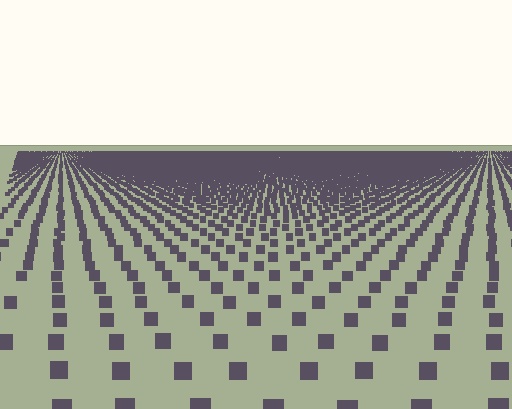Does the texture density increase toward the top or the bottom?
Density increases toward the top.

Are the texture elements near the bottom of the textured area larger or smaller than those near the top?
Larger. Near the bottom, elements are closer to the viewer and appear at a bigger on-screen size.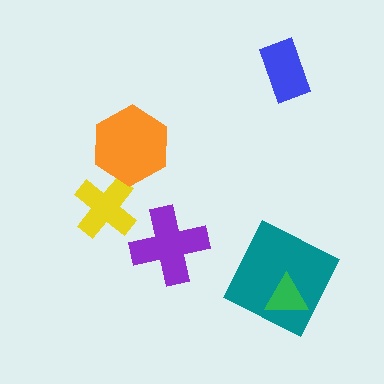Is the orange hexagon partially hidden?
No, no other shape covers it.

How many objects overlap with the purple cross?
0 objects overlap with the purple cross.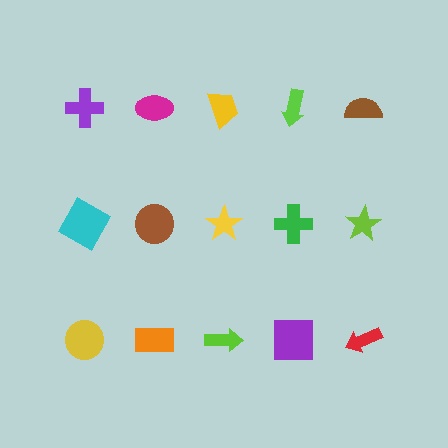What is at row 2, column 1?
A cyan square.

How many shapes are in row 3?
5 shapes.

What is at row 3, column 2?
An orange rectangle.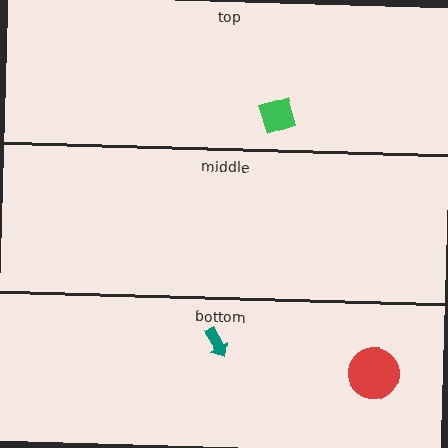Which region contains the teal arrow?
The bottom region.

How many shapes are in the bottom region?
2.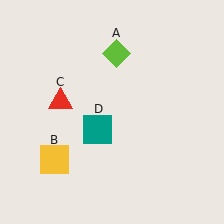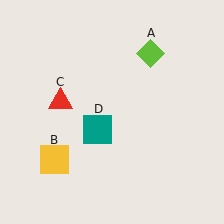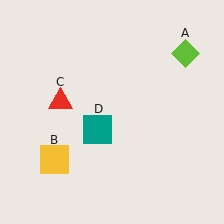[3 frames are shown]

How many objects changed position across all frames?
1 object changed position: lime diamond (object A).